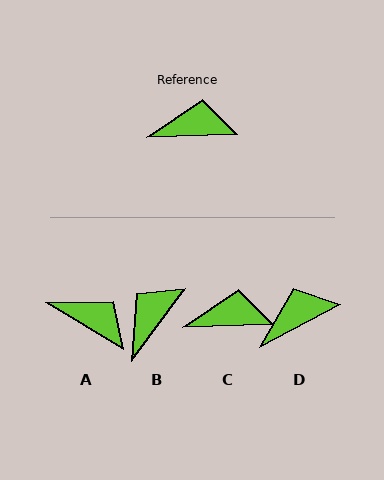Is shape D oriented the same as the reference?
No, it is off by about 26 degrees.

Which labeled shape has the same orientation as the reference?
C.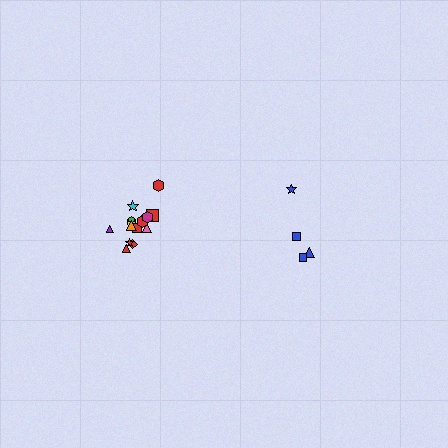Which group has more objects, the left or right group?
The left group.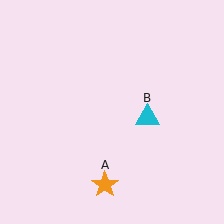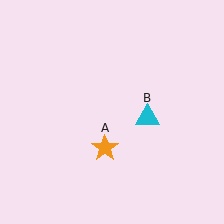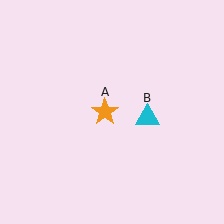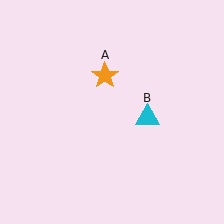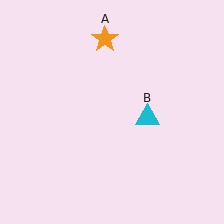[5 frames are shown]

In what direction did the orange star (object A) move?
The orange star (object A) moved up.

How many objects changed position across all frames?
1 object changed position: orange star (object A).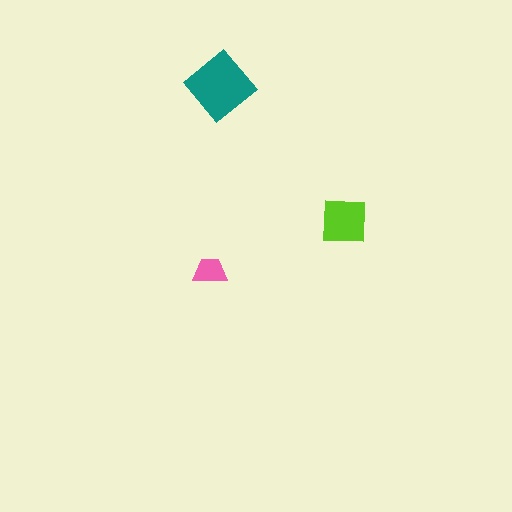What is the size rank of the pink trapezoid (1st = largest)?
3rd.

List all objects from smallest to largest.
The pink trapezoid, the lime square, the teal diamond.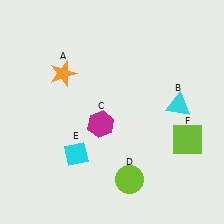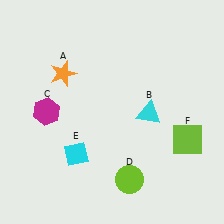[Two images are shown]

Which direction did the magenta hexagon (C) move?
The magenta hexagon (C) moved left.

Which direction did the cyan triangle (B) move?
The cyan triangle (B) moved left.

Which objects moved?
The objects that moved are: the cyan triangle (B), the magenta hexagon (C).